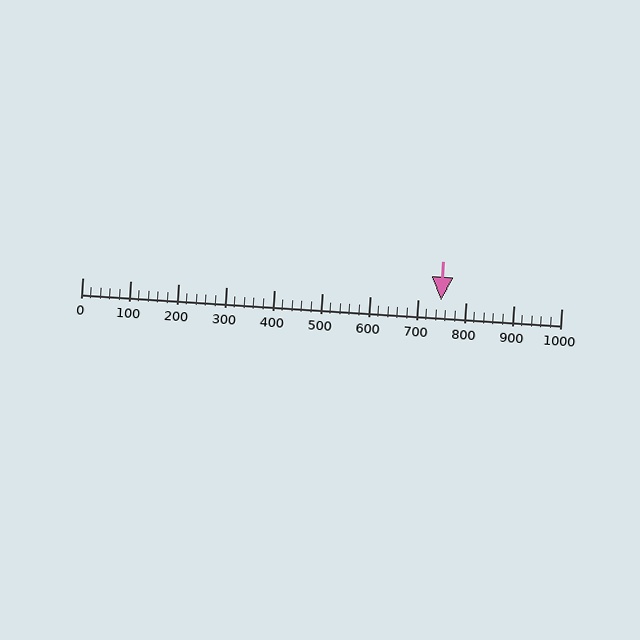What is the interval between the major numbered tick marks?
The major tick marks are spaced 100 units apart.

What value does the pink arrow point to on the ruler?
The pink arrow points to approximately 748.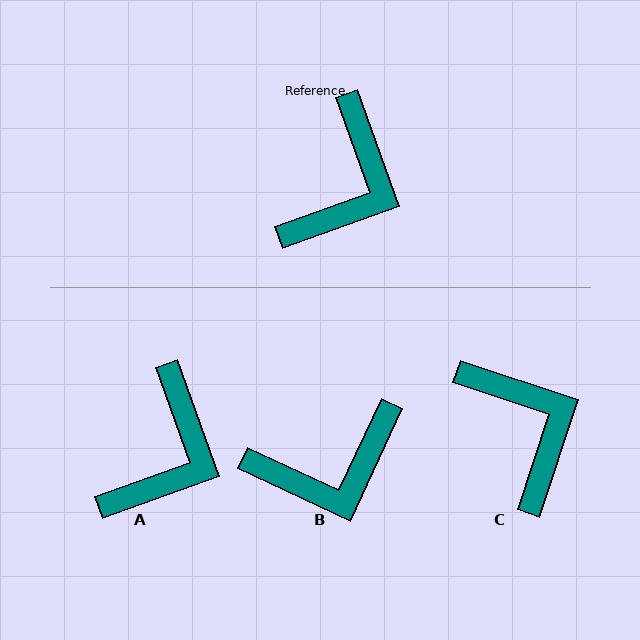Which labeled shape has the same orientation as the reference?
A.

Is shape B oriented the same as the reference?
No, it is off by about 45 degrees.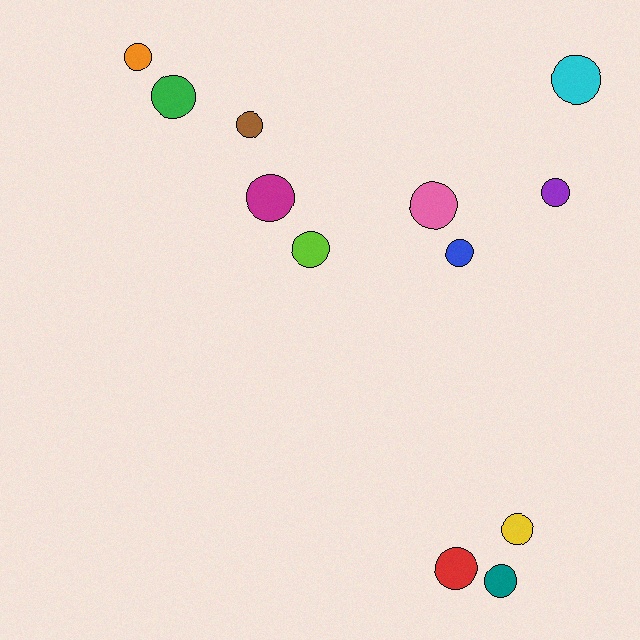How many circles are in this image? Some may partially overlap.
There are 12 circles.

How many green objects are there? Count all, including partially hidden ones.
There is 1 green object.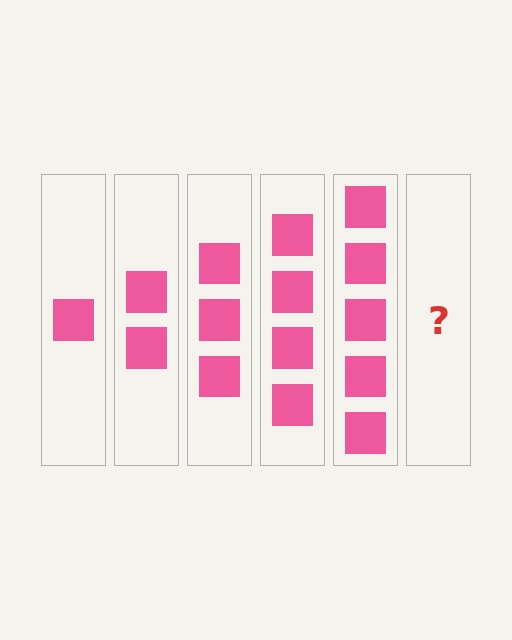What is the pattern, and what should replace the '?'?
The pattern is that each step adds one more square. The '?' should be 6 squares.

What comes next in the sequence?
The next element should be 6 squares.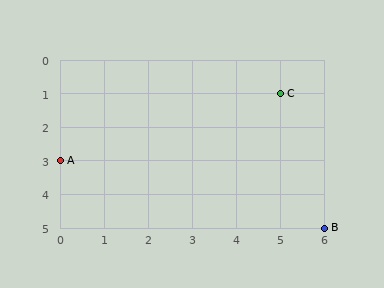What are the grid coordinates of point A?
Point A is at grid coordinates (0, 3).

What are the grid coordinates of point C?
Point C is at grid coordinates (5, 1).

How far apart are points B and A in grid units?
Points B and A are 6 columns and 2 rows apart (about 6.3 grid units diagonally).